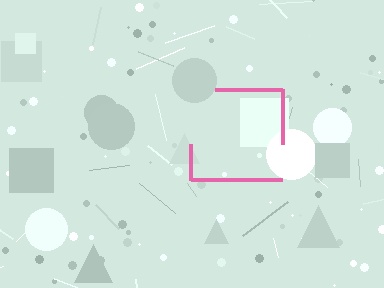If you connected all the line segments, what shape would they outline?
They would outline a square.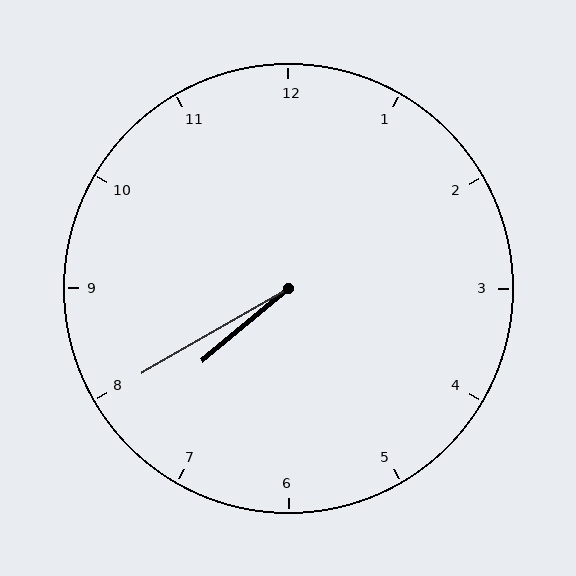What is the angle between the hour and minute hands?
Approximately 10 degrees.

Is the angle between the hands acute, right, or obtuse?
It is acute.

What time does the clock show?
7:40.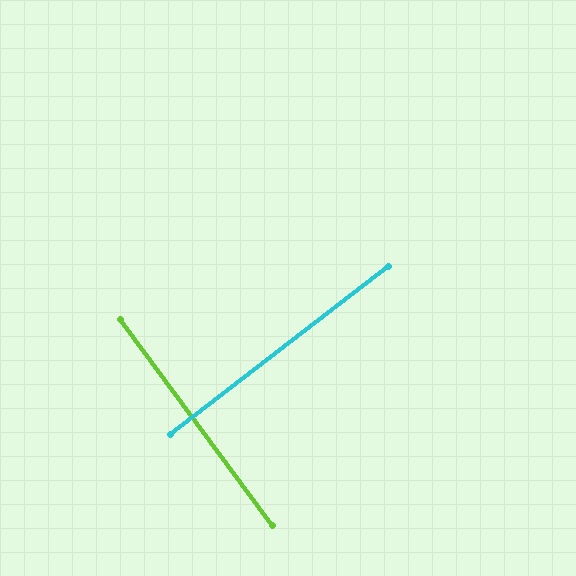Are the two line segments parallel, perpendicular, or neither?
Perpendicular — they meet at approximately 89°.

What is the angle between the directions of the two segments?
Approximately 89 degrees.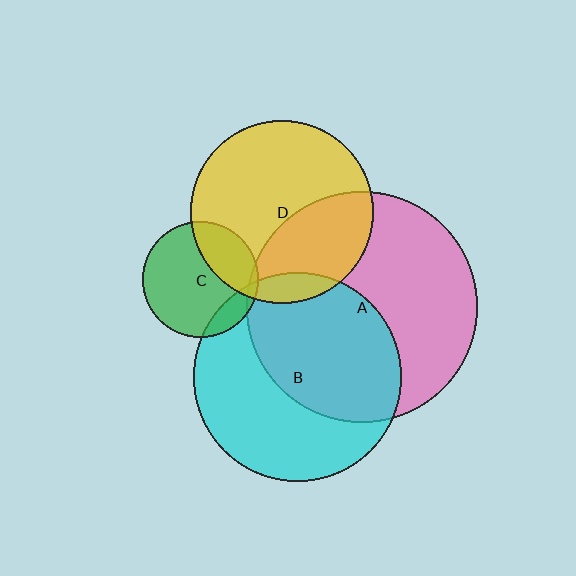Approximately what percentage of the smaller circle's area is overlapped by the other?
Approximately 50%.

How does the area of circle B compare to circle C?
Approximately 3.2 times.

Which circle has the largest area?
Circle A (pink).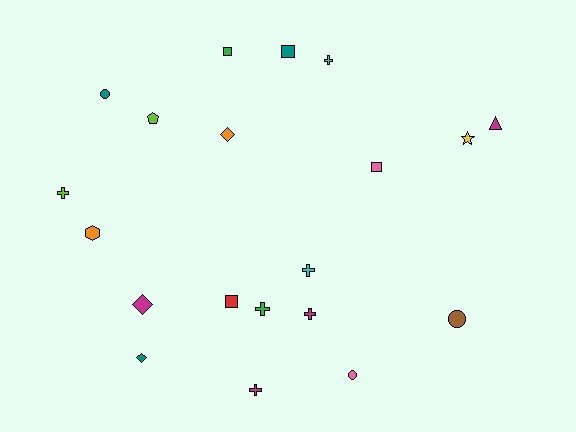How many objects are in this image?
There are 20 objects.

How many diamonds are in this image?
There are 3 diamonds.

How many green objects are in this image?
There are 2 green objects.